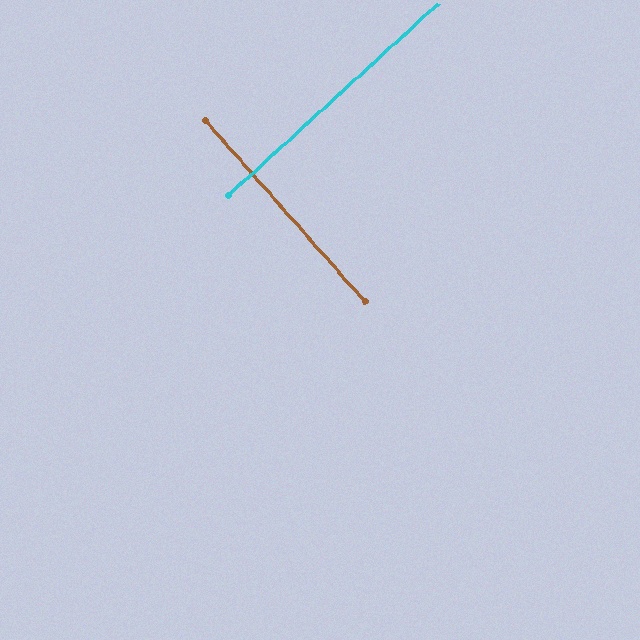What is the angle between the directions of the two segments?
Approximately 89 degrees.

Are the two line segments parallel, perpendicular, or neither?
Perpendicular — they meet at approximately 89°.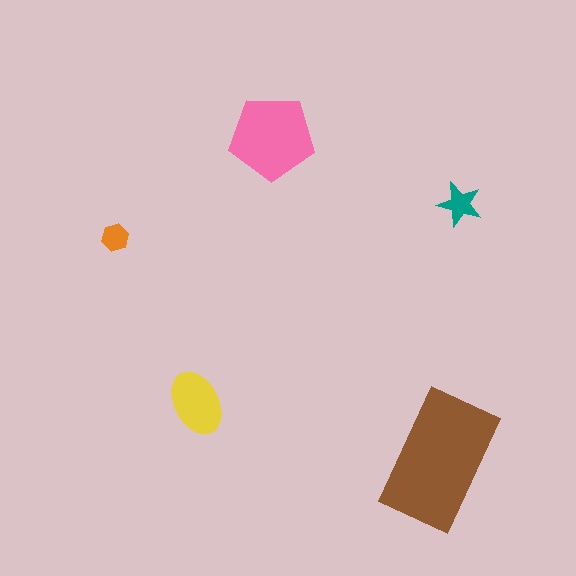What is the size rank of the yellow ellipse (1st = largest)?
3rd.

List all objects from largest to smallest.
The brown rectangle, the pink pentagon, the yellow ellipse, the teal star, the orange hexagon.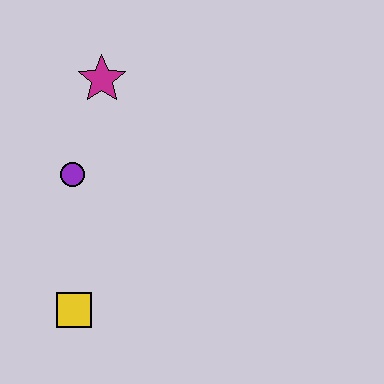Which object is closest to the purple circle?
The magenta star is closest to the purple circle.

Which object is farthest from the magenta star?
The yellow square is farthest from the magenta star.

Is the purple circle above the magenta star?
No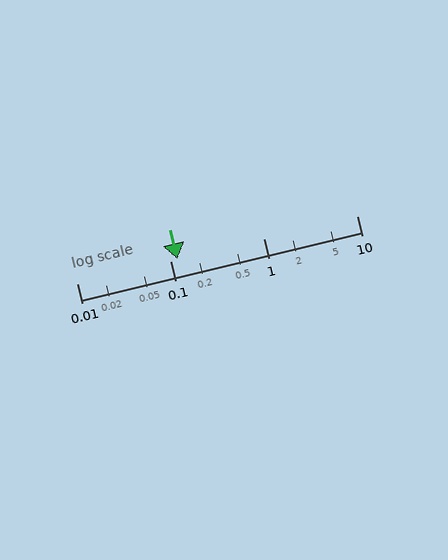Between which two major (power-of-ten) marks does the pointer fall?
The pointer is between 0.1 and 1.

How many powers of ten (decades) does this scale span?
The scale spans 3 decades, from 0.01 to 10.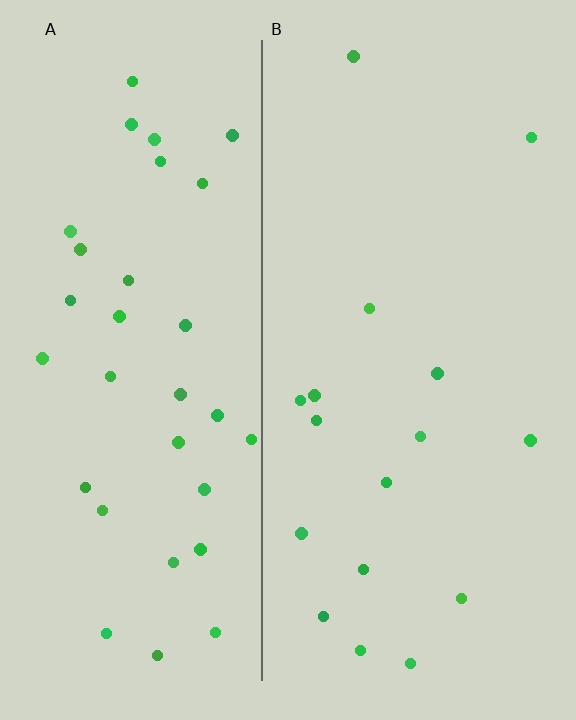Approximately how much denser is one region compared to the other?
Approximately 2.0× — region A over region B.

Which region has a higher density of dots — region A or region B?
A (the left).